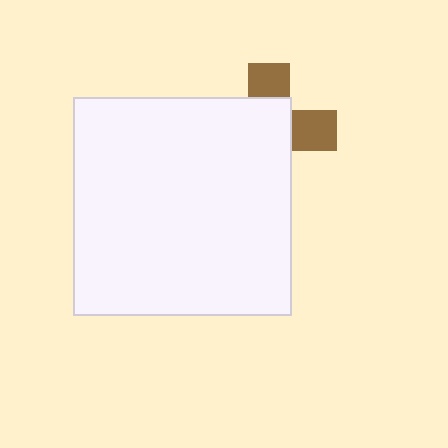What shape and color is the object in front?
The object in front is a white square.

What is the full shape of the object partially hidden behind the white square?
The partially hidden object is a brown cross.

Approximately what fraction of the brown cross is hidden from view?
Roughly 65% of the brown cross is hidden behind the white square.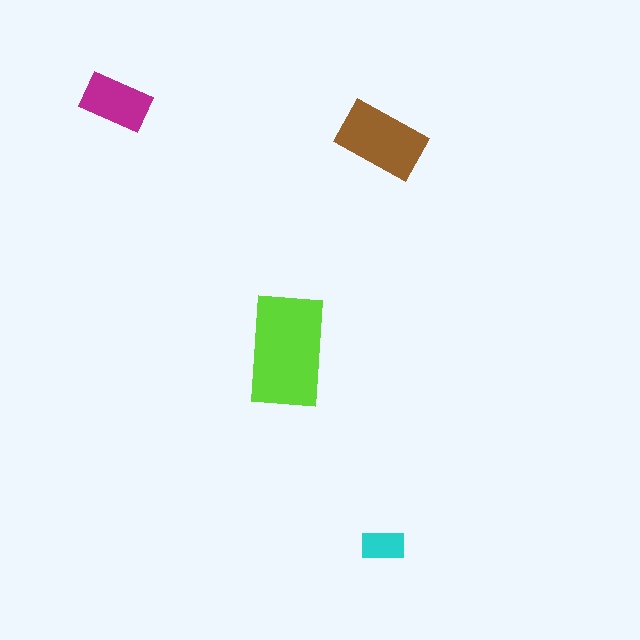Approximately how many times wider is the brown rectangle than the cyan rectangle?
About 2 times wider.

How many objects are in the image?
There are 4 objects in the image.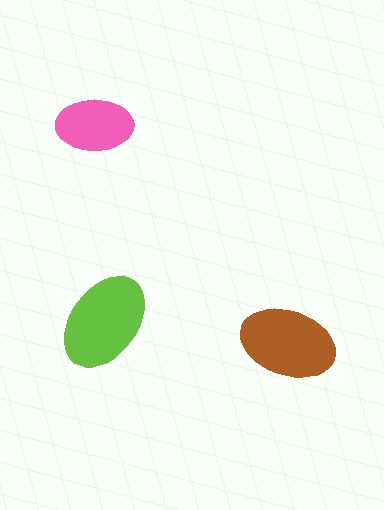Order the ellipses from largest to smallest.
the lime one, the brown one, the pink one.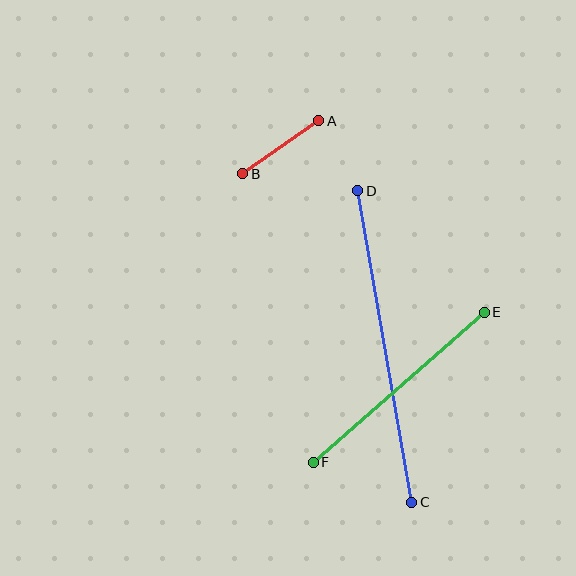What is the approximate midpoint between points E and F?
The midpoint is at approximately (399, 387) pixels.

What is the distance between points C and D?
The distance is approximately 316 pixels.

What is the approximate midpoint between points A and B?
The midpoint is at approximately (281, 147) pixels.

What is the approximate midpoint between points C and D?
The midpoint is at approximately (385, 346) pixels.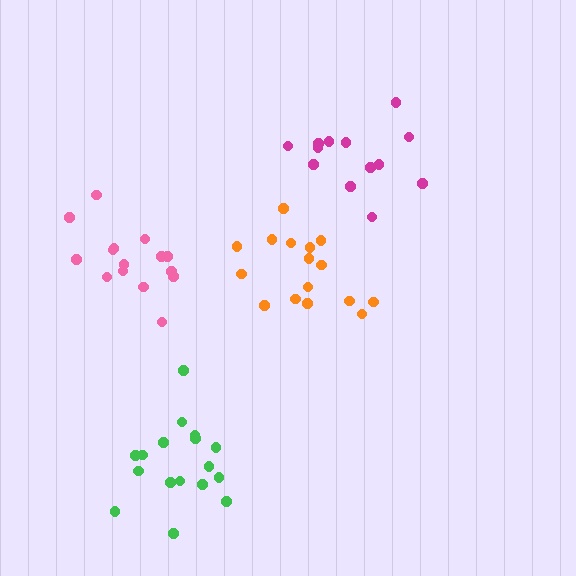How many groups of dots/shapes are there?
There are 4 groups.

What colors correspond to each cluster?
The clusters are colored: green, magenta, orange, pink.